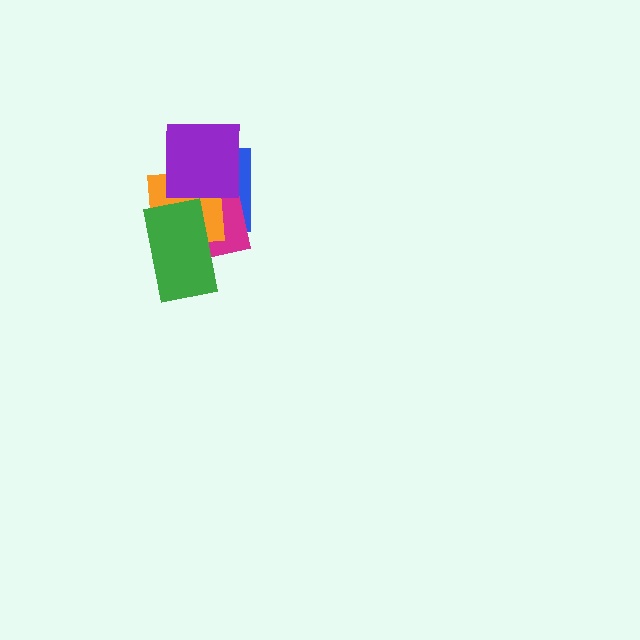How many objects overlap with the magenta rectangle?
4 objects overlap with the magenta rectangle.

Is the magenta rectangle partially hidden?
Yes, it is partially covered by another shape.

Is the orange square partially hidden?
Yes, it is partially covered by another shape.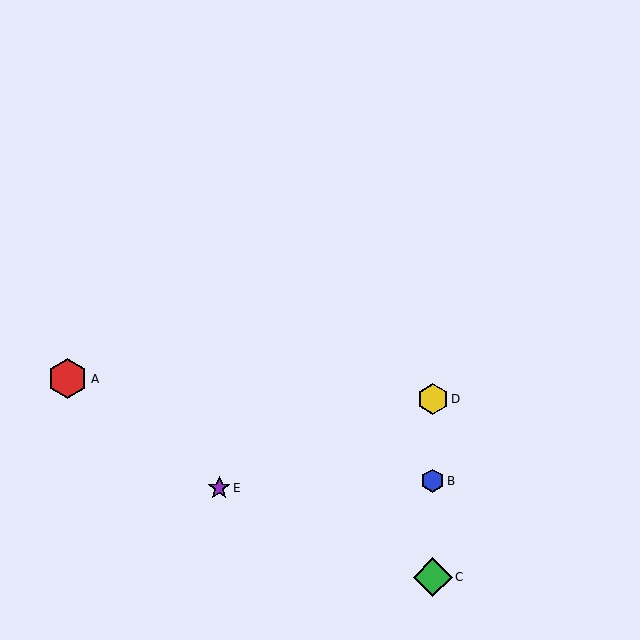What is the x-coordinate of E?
Object E is at x≈219.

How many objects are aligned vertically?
3 objects (B, C, D) are aligned vertically.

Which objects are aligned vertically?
Objects B, C, D are aligned vertically.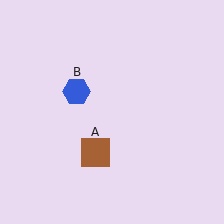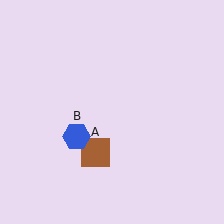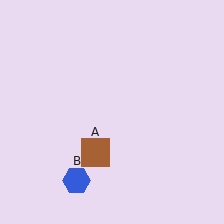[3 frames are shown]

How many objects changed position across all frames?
1 object changed position: blue hexagon (object B).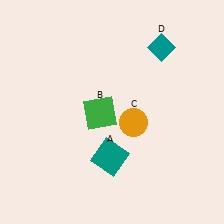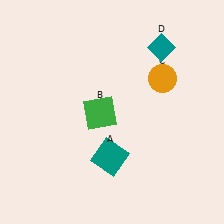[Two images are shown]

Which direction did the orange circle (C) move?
The orange circle (C) moved up.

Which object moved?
The orange circle (C) moved up.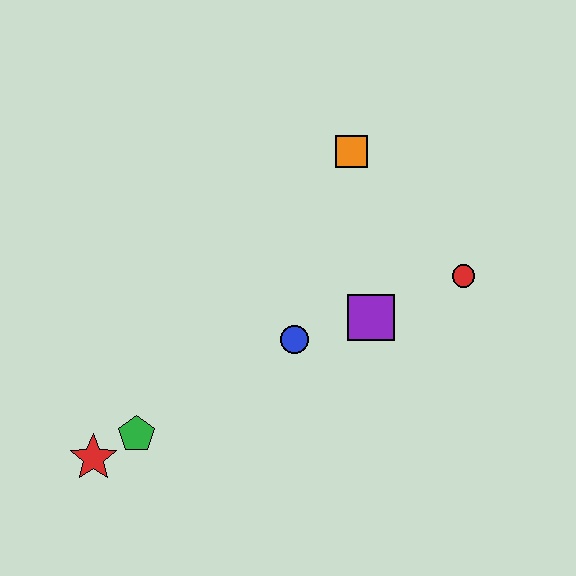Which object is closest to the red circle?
The purple square is closest to the red circle.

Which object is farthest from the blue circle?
The red star is farthest from the blue circle.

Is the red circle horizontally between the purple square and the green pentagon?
No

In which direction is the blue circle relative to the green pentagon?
The blue circle is to the right of the green pentagon.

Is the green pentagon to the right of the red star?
Yes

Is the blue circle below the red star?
No